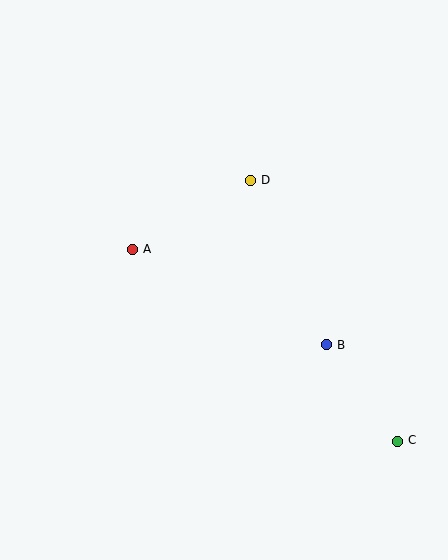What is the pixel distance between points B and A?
The distance between B and A is 216 pixels.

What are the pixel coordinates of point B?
Point B is at (326, 344).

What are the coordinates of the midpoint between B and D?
The midpoint between B and D is at (288, 262).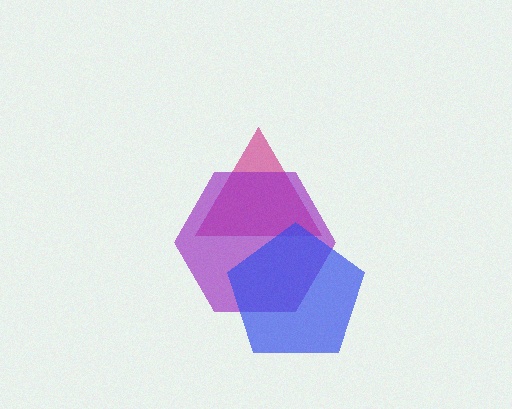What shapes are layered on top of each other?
The layered shapes are: a magenta triangle, a purple hexagon, a blue pentagon.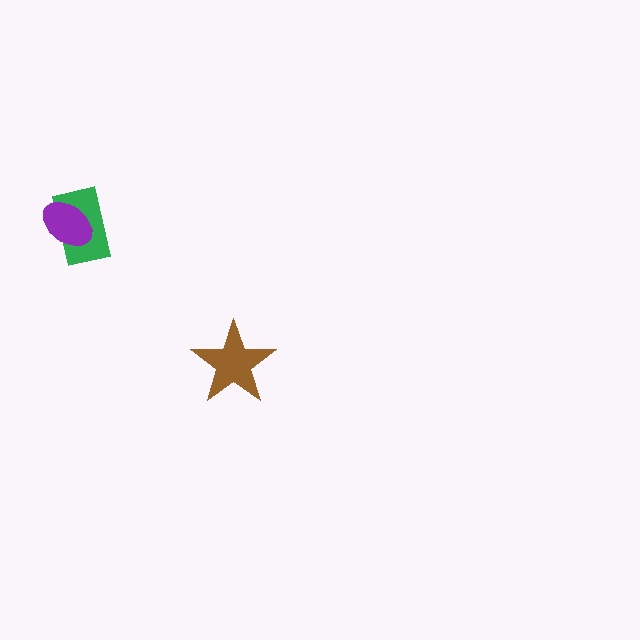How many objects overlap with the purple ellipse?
1 object overlaps with the purple ellipse.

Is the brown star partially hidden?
No, no other shape covers it.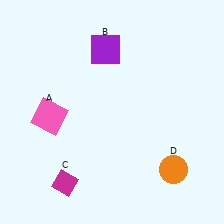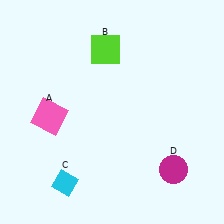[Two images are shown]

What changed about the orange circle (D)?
In Image 1, D is orange. In Image 2, it changed to magenta.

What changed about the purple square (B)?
In Image 1, B is purple. In Image 2, it changed to lime.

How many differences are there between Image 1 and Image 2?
There are 3 differences between the two images.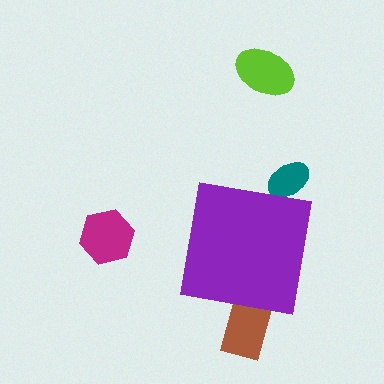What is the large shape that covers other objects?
A purple square.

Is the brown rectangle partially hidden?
Yes, the brown rectangle is partially hidden behind the purple square.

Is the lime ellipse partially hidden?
No, the lime ellipse is fully visible.